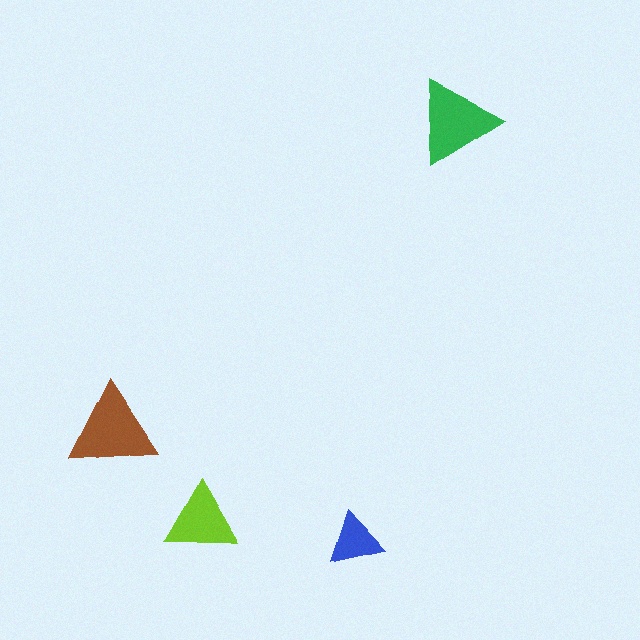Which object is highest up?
The green triangle is topmost.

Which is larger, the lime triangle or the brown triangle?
The brown one.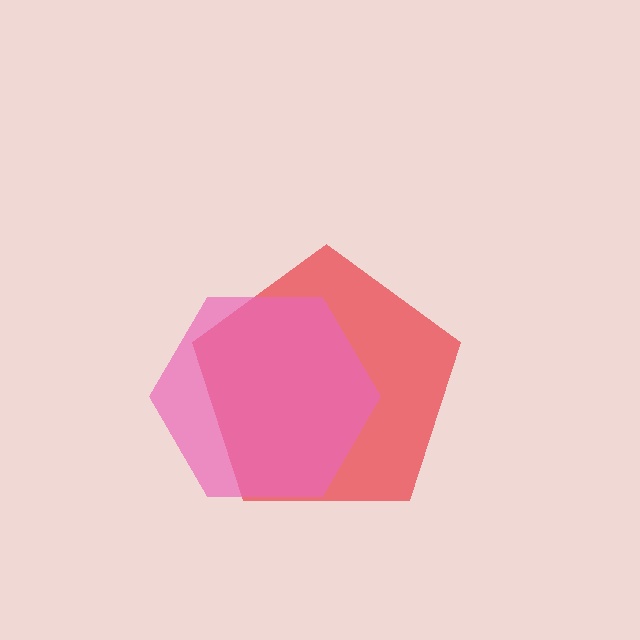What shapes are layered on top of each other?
The layered shapes are: a red pentagon, a pink hexagon.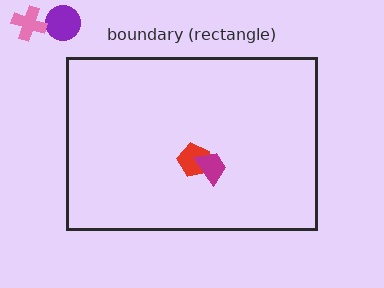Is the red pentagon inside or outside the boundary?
Inside.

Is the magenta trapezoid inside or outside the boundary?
Inside.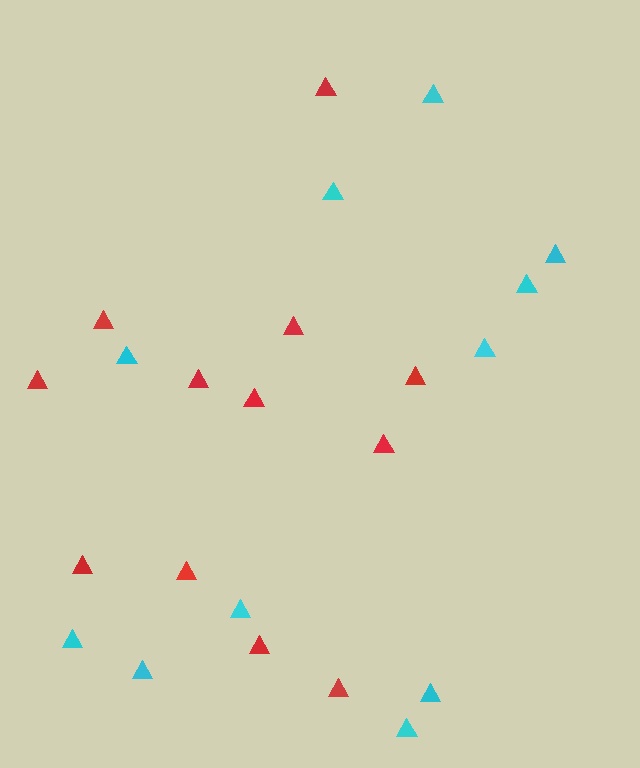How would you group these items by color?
There are 2 groups: one group of red triangles (12) and one group of cyan triangles (11).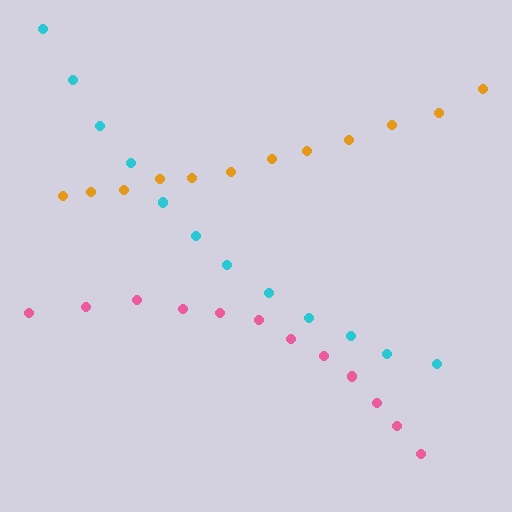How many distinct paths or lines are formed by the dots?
There are 3 distinct paths.